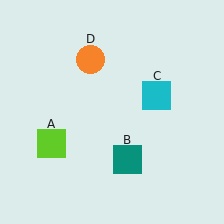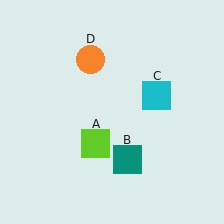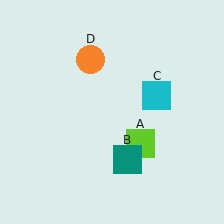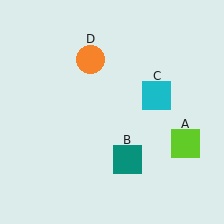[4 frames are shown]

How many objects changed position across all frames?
1 object changed position: lime square (object A).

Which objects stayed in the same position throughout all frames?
Teal square (object B) and cyan square (object C) and orange circle (object D) remained stationary.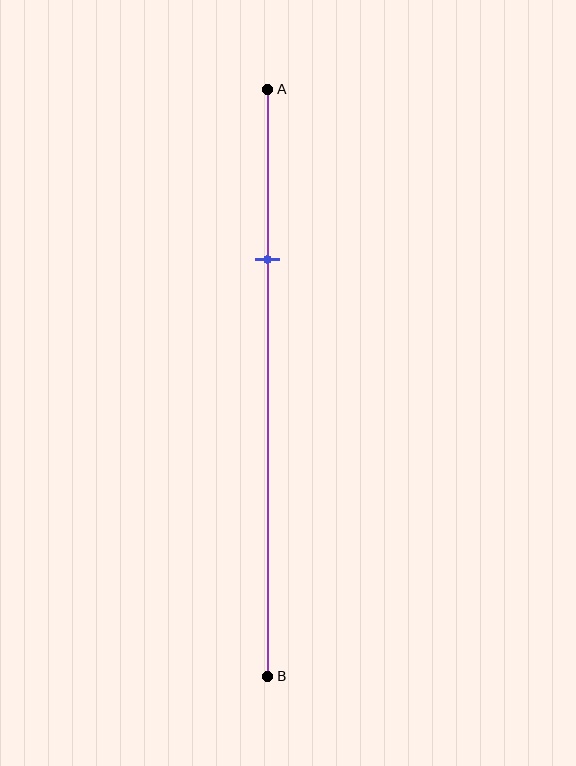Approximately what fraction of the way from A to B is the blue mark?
The blue mark is approximately 30% of the way from A to B.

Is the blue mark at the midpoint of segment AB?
No, the mark is at about 30% from A, not at the 50% midpoint.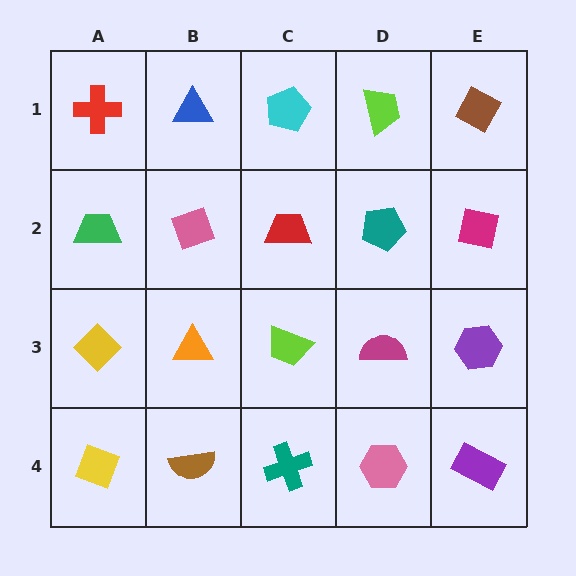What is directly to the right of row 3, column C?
A magenta semicircle.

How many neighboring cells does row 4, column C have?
3.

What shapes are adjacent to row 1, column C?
A red trapezoid (row 2, column C), a blue triangle (row 1, column B), a lime trapezoid (row 1, column D).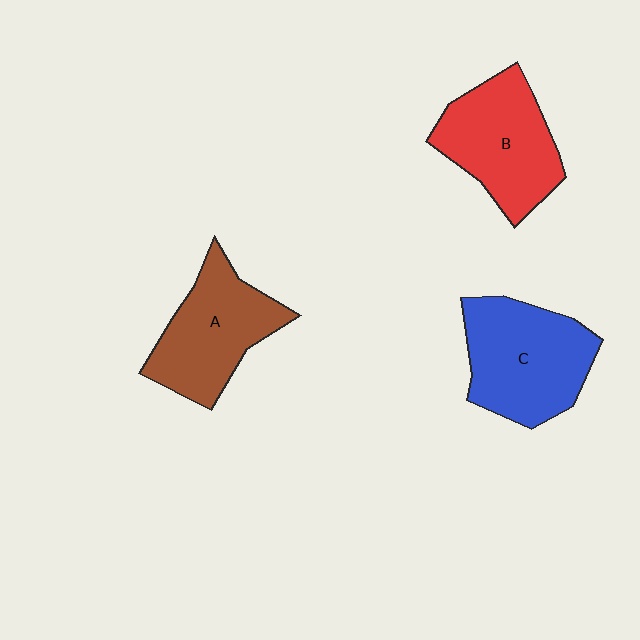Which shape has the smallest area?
Shape A (brown).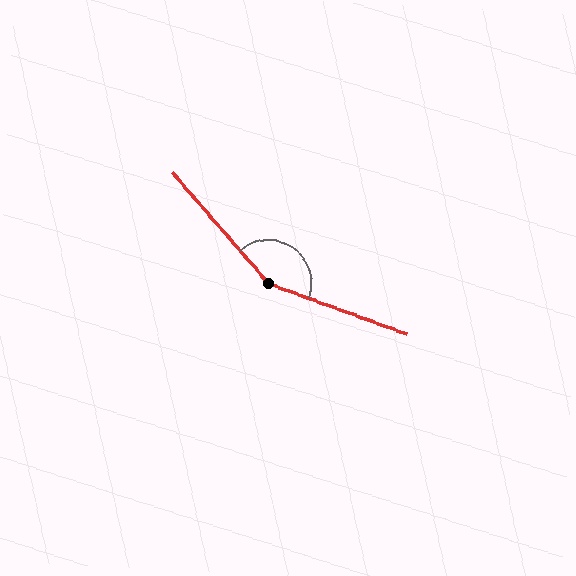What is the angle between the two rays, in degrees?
Approximately 151 degrees.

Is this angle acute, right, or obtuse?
It is obtuse.